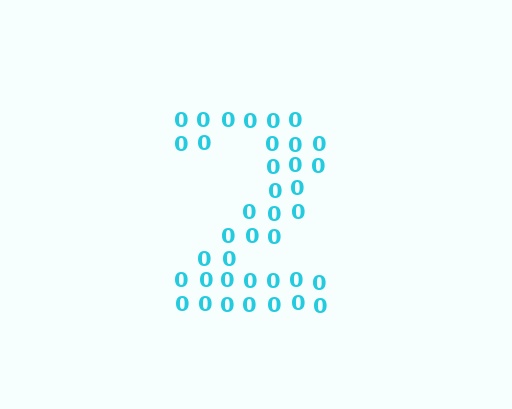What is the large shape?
The large shape is the digit 2.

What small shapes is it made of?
It is made of small digit 0's.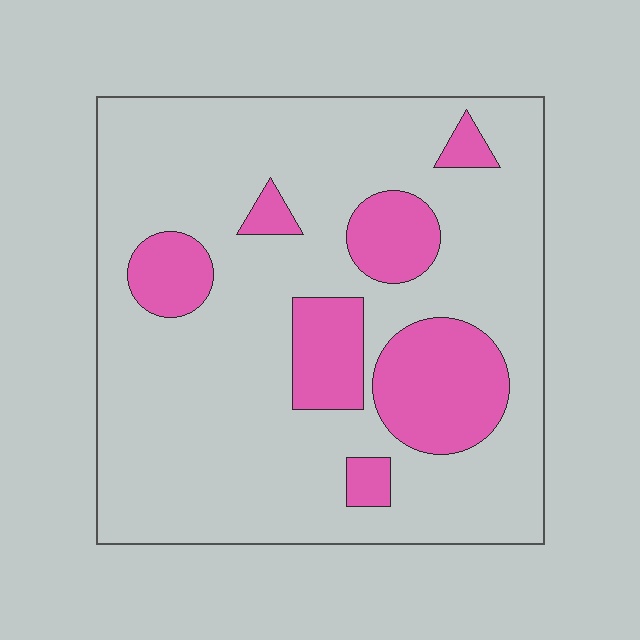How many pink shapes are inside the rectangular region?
7.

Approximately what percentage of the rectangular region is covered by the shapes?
Approximately 20%.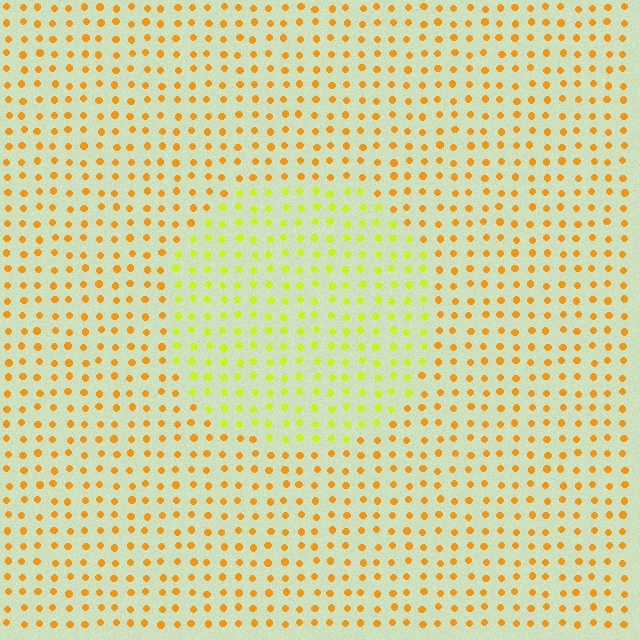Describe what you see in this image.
The image is filled with small orange elements in a uniform arrangement. A circle-shaped region is visible where the elements are tinted to a slightly different hue, forming a subtle color boundary.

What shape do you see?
I see a circle.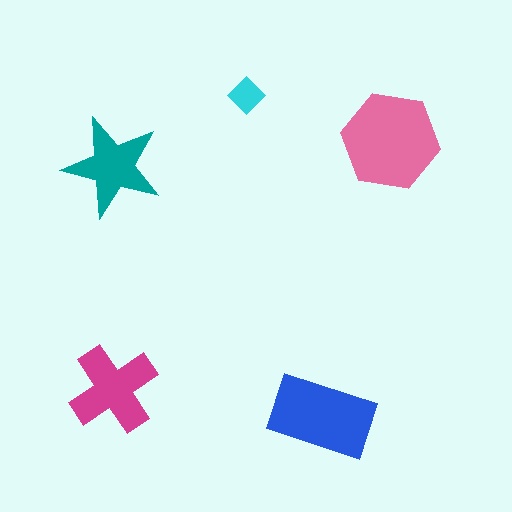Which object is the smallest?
The cyan diamond.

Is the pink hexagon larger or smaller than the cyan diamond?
Larger.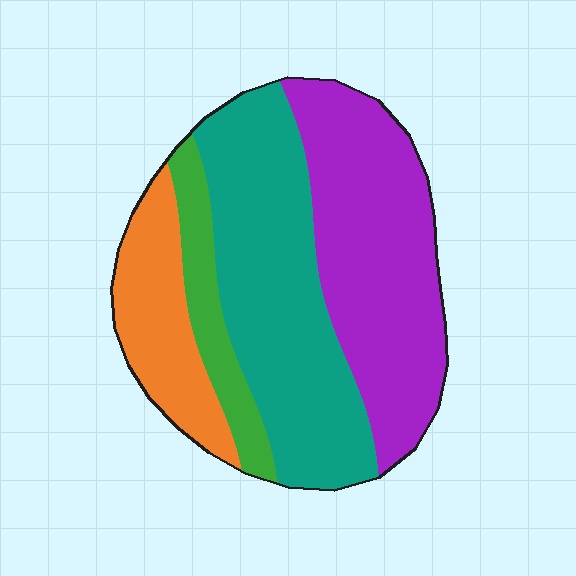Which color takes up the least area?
Green, at roughly 10%.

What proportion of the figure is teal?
Teal takes up about three eighths (3/8) of the figure.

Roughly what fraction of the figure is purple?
Purple covers about 35% of the figure.